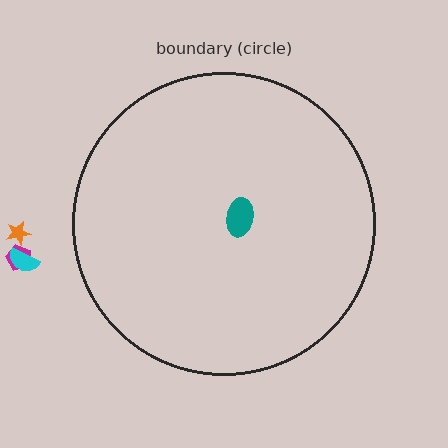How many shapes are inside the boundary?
1 inside, 3 outside.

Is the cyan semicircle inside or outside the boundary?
Outside.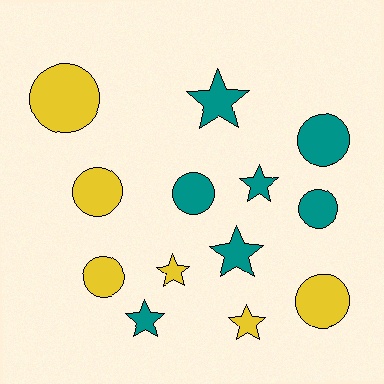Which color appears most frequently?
Teal, with 7 objects.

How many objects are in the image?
There are 13 objects.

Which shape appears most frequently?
Circle, with 7 objects.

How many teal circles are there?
There are 3 teal circles.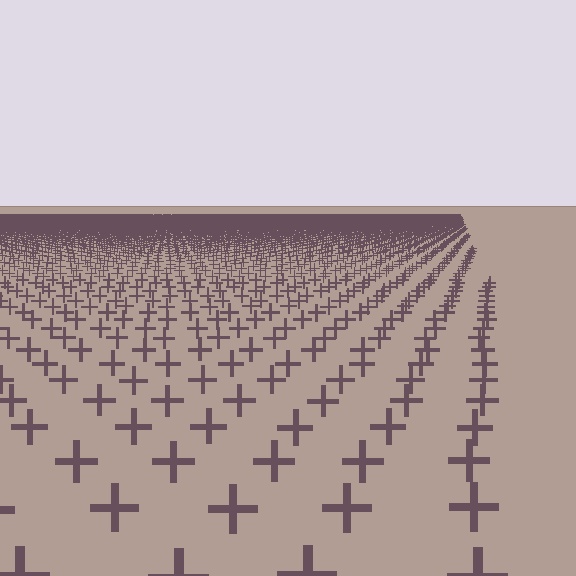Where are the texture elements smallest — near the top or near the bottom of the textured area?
Near the top.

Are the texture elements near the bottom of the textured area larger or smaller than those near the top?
Larger. Near the bottom, elements are closer to the viewer and appear at a bigger on-screen size.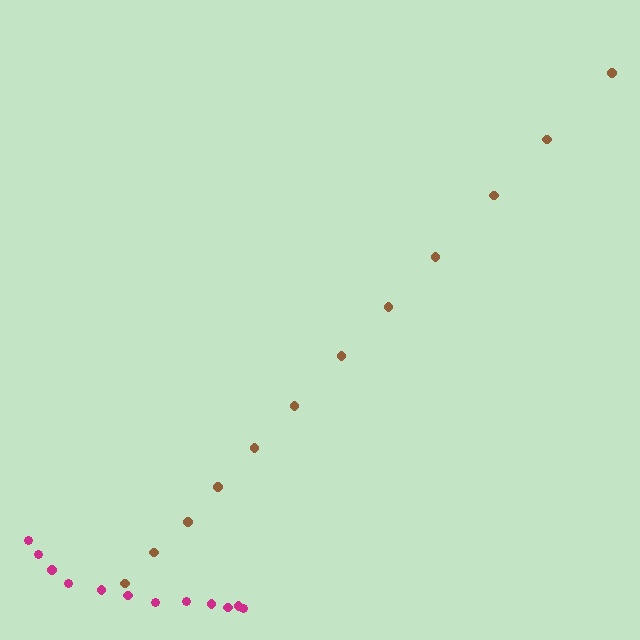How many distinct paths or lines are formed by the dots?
There are 2 distinct paths.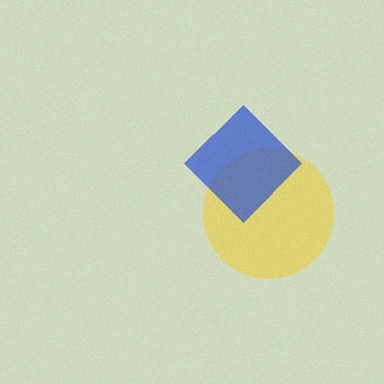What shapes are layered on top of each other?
The layered shapes are: a yellow circle, a blue diamond.